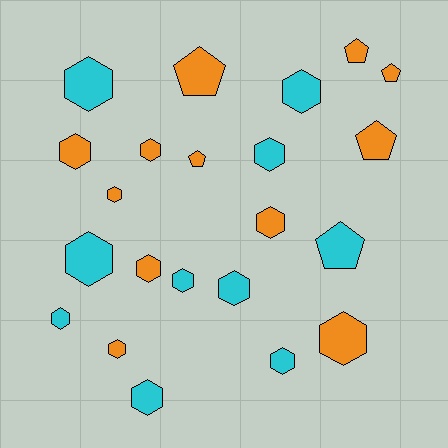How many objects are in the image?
There are 22 objects.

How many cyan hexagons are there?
There are 9 cyan hexagons.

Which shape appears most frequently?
Hexagon, with 16 objects.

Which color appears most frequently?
Orange, with 12 objects.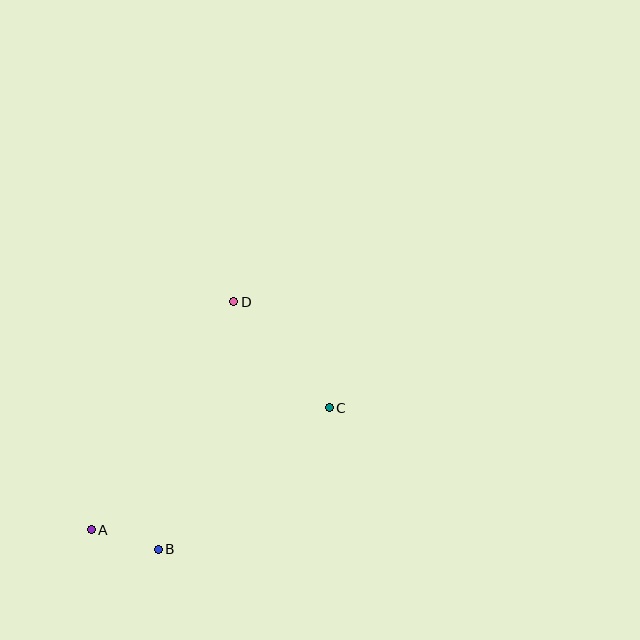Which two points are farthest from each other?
Points A and D are farthest from each other.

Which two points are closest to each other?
Points A and B are closest to each other.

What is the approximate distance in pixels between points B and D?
The distance between B and D is approximately 259 pixels.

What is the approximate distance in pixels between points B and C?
The distance between B and C is approximately 222 pixels.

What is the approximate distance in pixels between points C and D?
The distance between C and D is approximately 143 pixels.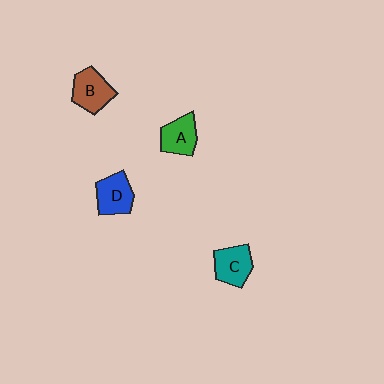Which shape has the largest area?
Shape B (brown).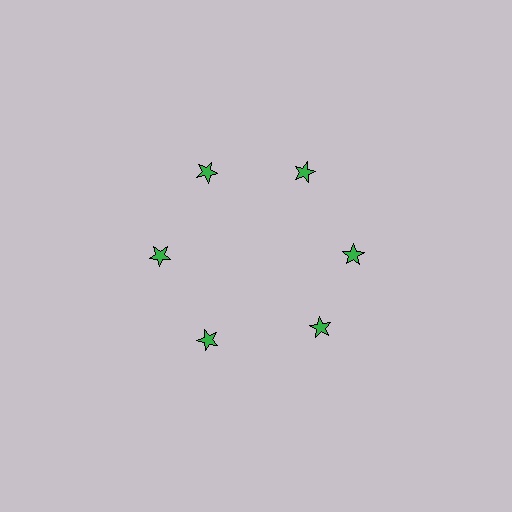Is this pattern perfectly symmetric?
No. The 6 green stars are arranged in a ring, but one element near the 5 o'clock position is rotated out of alignment along the ring, breaking the 6-fold rotational symmetry.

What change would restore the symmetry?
The symmetry would be restored by rotating it back into even spacing with its neighbors so that all 6 stars sit at equal angles and equal distance from the center.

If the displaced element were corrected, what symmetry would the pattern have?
It would have 6-fold rotational symmetry — the pattern would map onto itself every 60 degrees.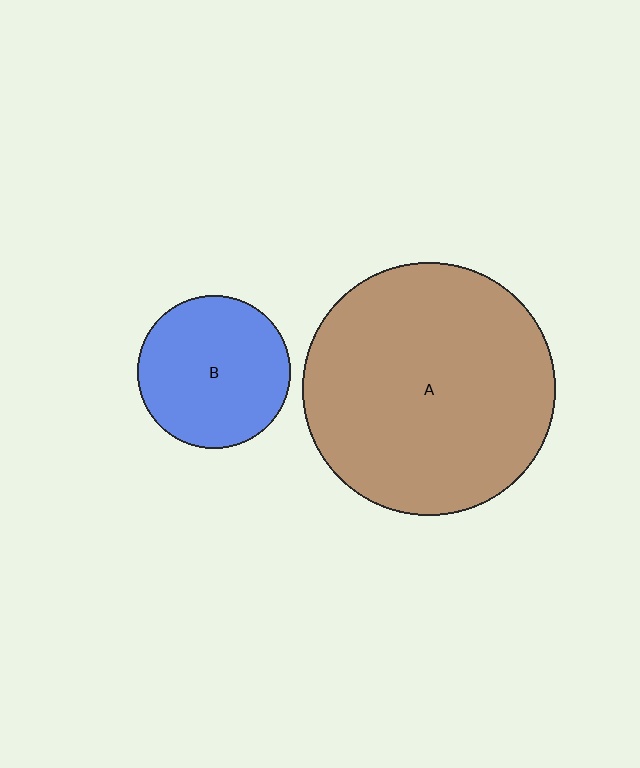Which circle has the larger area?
Circle A (brown).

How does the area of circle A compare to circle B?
Approximately 2.7 times.